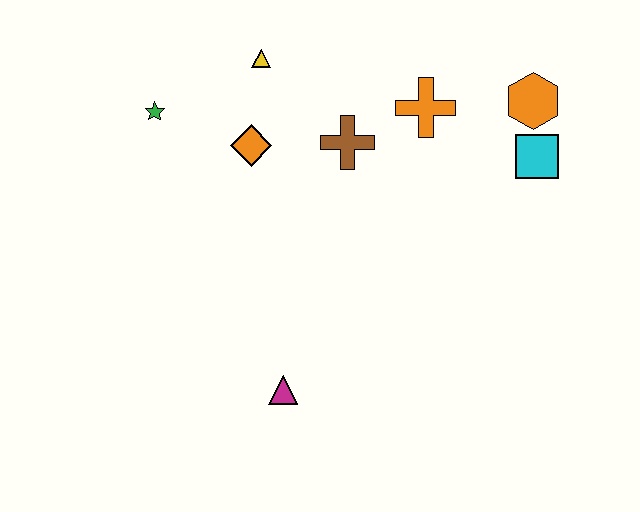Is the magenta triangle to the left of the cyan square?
Yes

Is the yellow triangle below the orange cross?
No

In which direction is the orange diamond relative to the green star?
The orange diamond is to the right of the green star.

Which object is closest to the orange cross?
The brown cross is closest to the orange cross.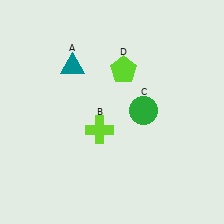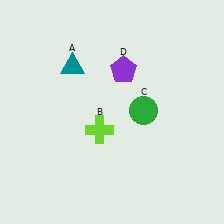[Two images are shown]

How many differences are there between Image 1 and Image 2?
There is 1 difference between the two images.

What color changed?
The pentagon (D) changed from lime in Image 1 to purple in Image 2.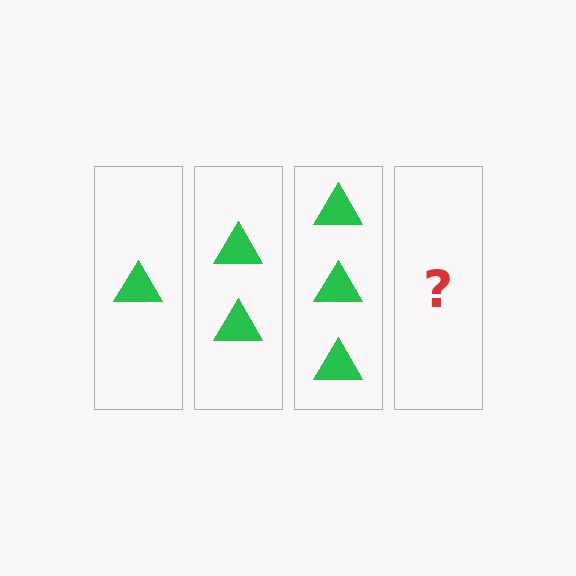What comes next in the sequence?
The next element should be 4 triangles.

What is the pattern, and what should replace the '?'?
The pattern is that each step adds one more triangle. The '?' should be 4 triangles.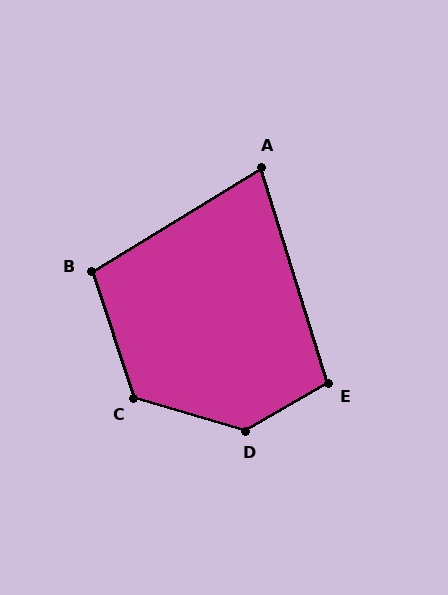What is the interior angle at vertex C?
Approximately 125 degrees (obtuse).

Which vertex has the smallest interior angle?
A, at approximately 76 degrees.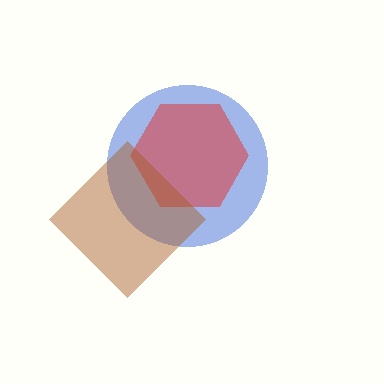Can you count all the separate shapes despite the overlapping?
Yes, there are 3 separate shapes.